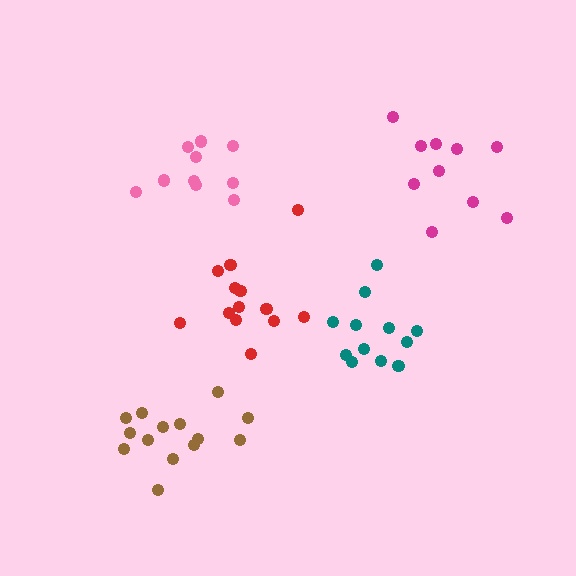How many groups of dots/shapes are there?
There are 5 groups.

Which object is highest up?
The magenta cluster is topmost.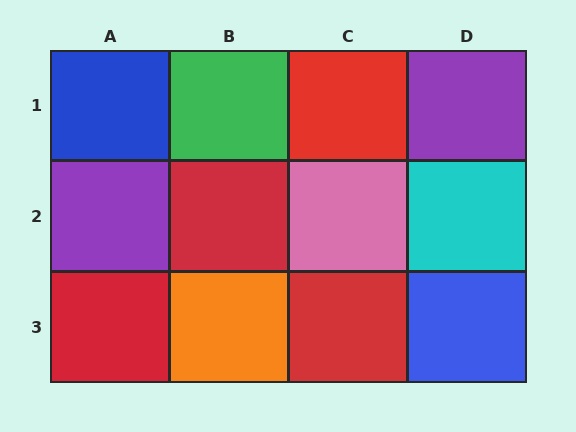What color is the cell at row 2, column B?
Red.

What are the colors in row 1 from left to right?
Blue, green, red, purple.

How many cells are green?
1 cell is green.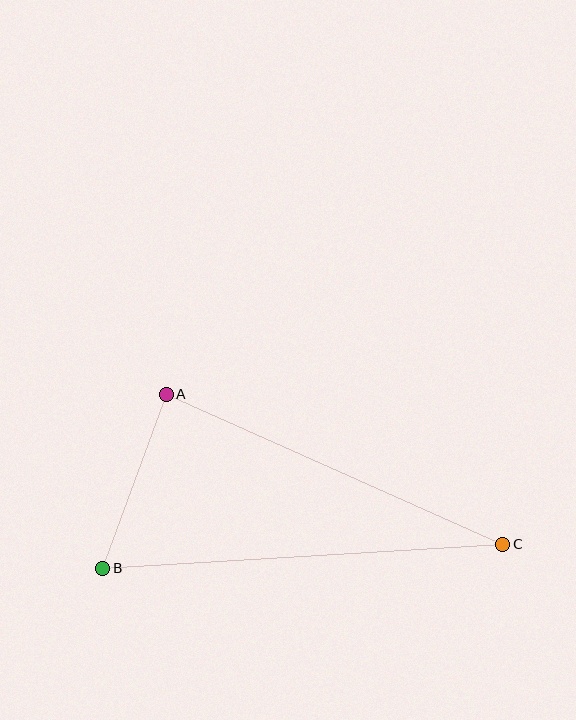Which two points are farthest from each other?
Points B and C are farthest from each other.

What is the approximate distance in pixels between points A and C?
The distance between A and C is approximately 368 pixels.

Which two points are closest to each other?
Points A and B are closest to each other.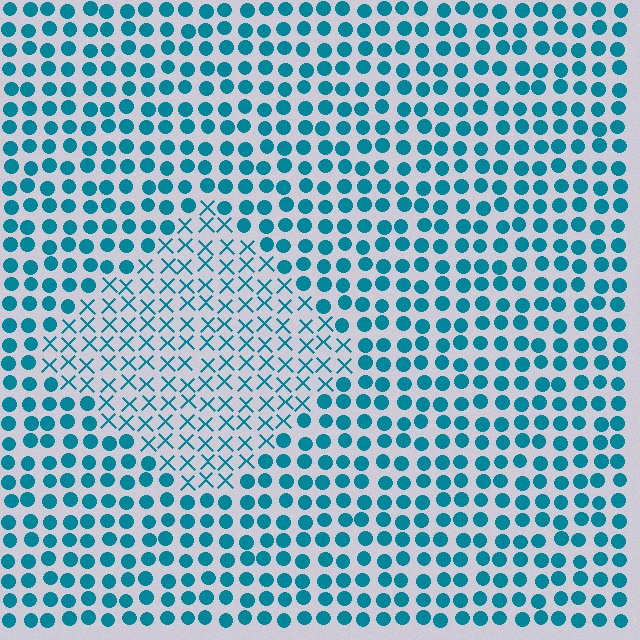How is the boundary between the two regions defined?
The boundary is defined by a change in element shape: X marks inside vs. circles outside. All elements share the same color and spacing.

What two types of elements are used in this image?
The image uses X marks inside the diamond region and circles outside it.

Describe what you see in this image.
The image is filled with small teal elements arranged in a uniform grid. A diamond-shaped region contains X marks, while the surrounding area contains circles. The boundary is defined purely by the change in element shape.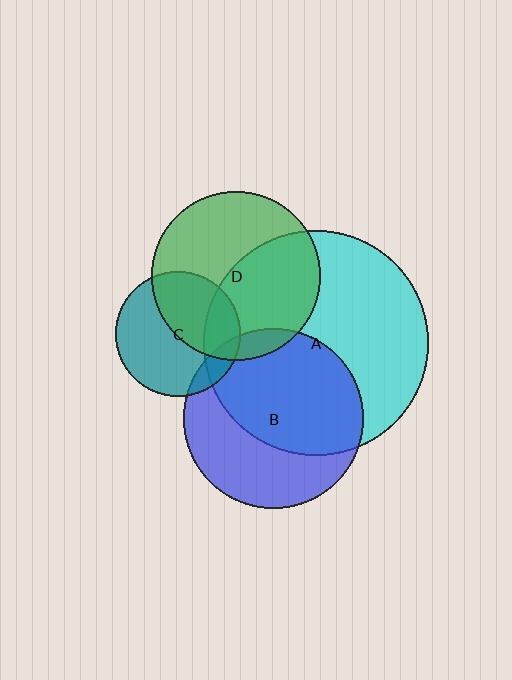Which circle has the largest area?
Circle A (cyan).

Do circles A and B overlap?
Yes.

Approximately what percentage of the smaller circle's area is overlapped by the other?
Approximately 60%.